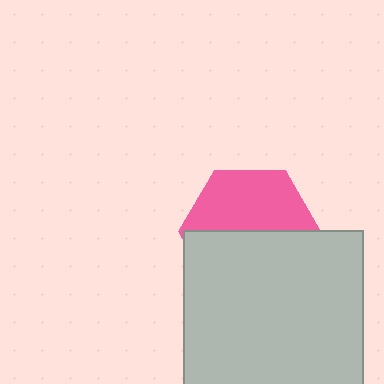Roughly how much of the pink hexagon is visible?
About half of it is visible (roughly 48%).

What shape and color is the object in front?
The object in front is a light gray square.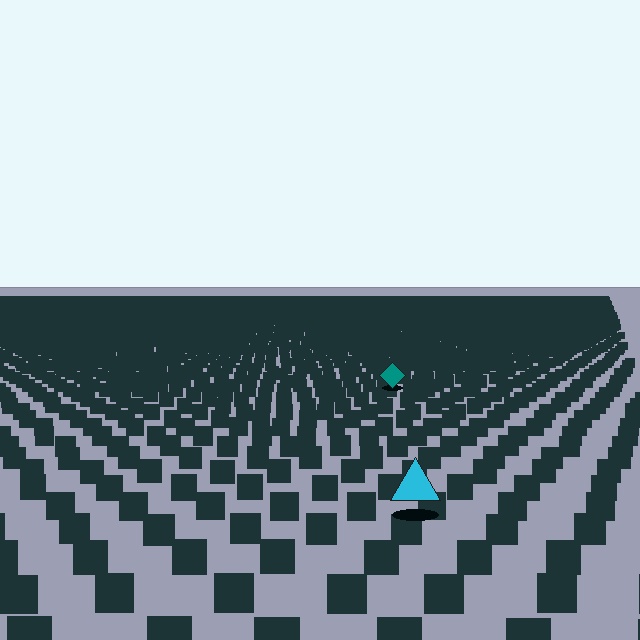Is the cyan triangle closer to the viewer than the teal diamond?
Yes. The cyan triangle is closer — you can tell from the texture gradient: the ground texture is coarser near it.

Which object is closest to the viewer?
The cyan triangle is closest. The texture marks near it are larger and more spread out.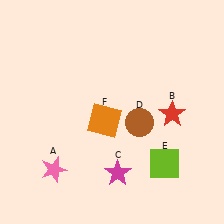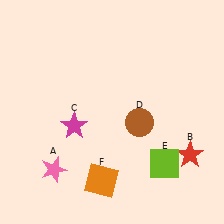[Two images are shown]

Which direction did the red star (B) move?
The red star (B) moved down.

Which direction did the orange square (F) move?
The orange square (F) moved down.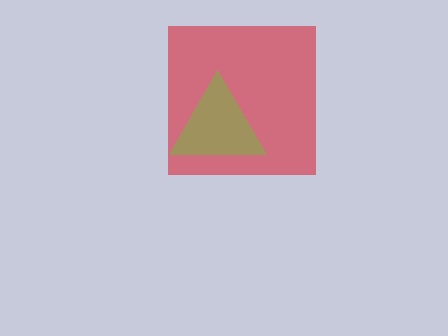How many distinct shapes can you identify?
There are 2 distinct shapes: a red square, a lime triangle.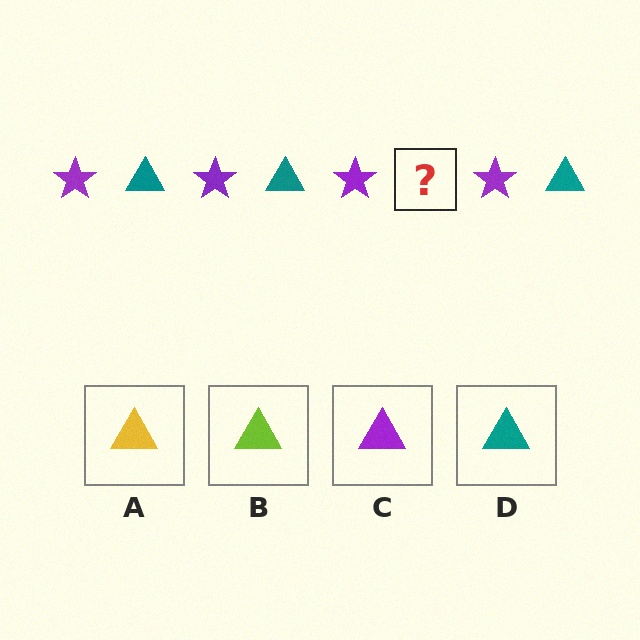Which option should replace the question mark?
Option D.